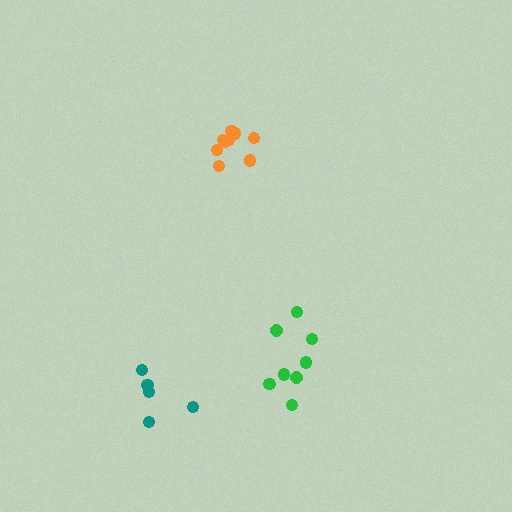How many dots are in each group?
Group 1: 8 dots, Group 2: 5 dots, Group 3: 9 dots (22 total).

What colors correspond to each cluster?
The clusters are colored: green, teal, orange.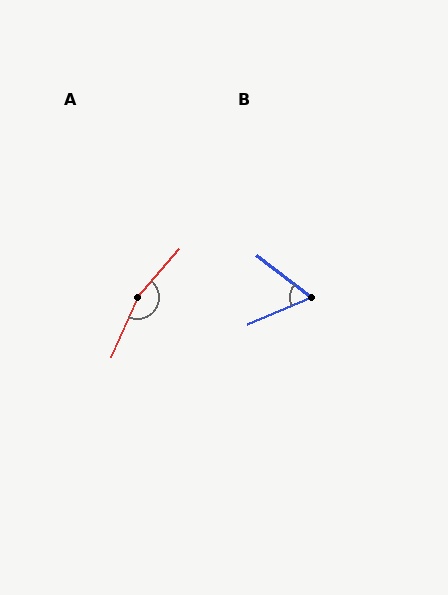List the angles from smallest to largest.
B (60°), A (163°).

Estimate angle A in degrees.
Approximately 163 degrees.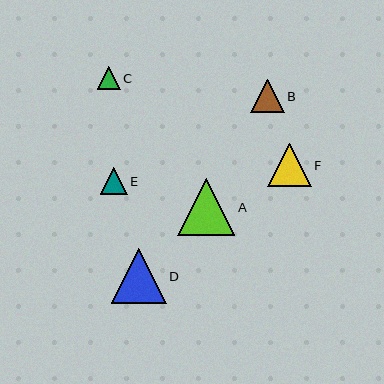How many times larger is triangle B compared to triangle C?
Triangle B is approximately 1.5 times the size of triangle C.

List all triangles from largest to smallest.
From largest to smallest: A, D, F, B, E, C.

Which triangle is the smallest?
Triangle C is the smallest with a size of approximately 23 pixels.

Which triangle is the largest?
Triangle A is the largest with a size of approximately 57 pixels.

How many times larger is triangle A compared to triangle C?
Triangle A is approximately 2.5 times the size of triangle C.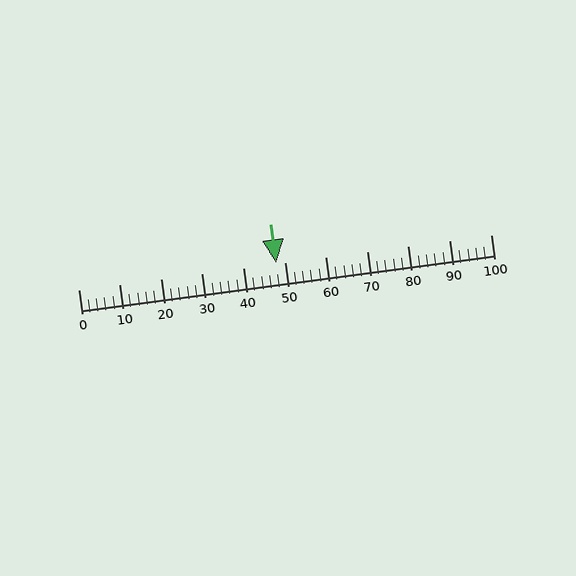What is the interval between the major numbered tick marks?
The major tick marks are spaced 10 units apart.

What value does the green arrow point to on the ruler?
The green arrow points to approximately 48.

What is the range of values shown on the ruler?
The ruler shows values from 0 to 100.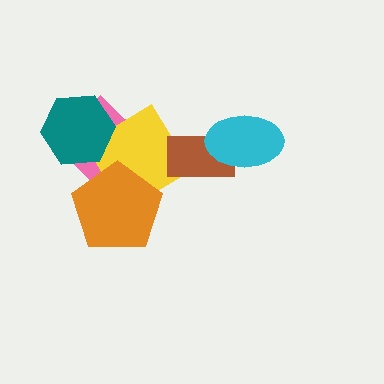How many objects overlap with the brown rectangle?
2 objects overlap with the brown rectangle.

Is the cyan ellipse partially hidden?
No, no other shape covers it.